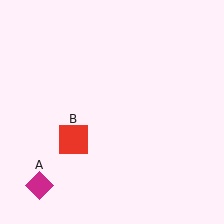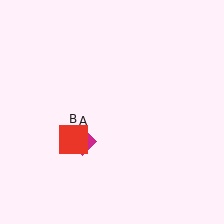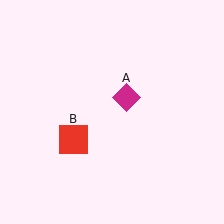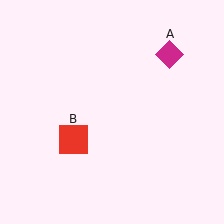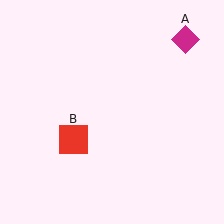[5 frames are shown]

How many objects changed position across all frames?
1 object changed position: magenta diamond (object A).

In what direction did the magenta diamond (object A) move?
The magenta diamond (object A) moved up and to the right.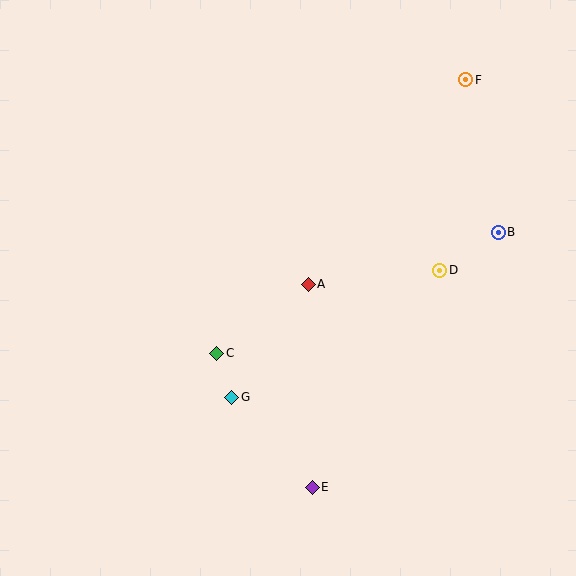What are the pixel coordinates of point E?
Point E is at (312, 487).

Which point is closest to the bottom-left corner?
Point G is closest to the bottom-left corner.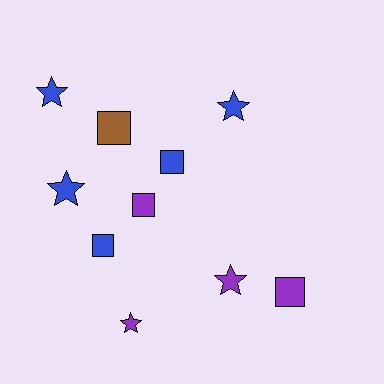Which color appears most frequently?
Blue, with 5 objects.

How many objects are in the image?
There are 10 objects.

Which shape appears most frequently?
Star, with 5 objects.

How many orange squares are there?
There are no orange squares.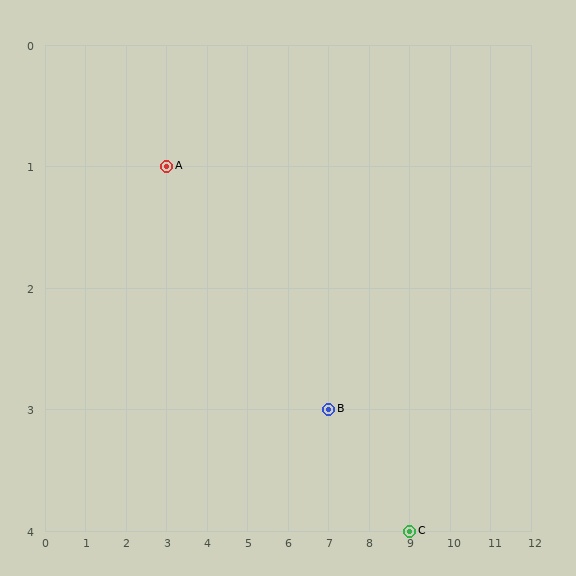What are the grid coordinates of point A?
Point A is at grid coordinates (3, 1).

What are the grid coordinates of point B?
Point B is at grid coordinates (7, 3).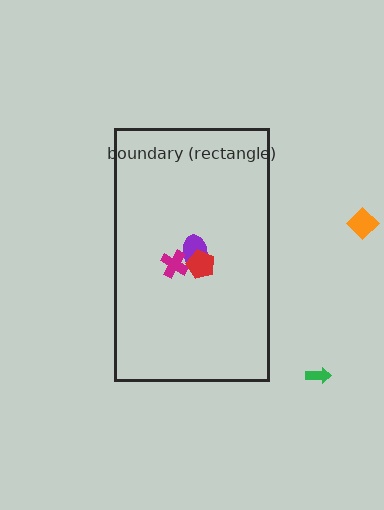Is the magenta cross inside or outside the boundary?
Inside.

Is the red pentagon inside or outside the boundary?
Inside.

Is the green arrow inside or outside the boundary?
Outside.